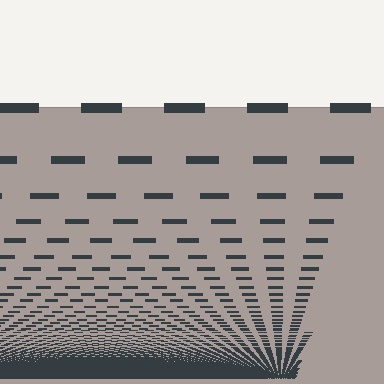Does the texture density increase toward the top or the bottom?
Density increases toward the bottom.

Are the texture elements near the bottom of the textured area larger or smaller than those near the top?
Smaller. The gradient is inverted — elements near the bottom are smaller and denser.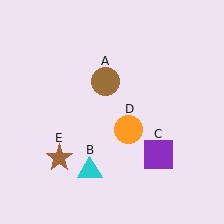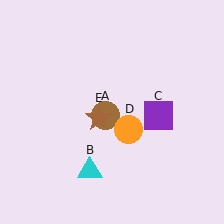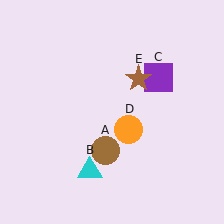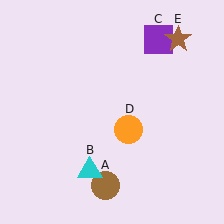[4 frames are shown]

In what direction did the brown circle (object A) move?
The brown circle (object A) moved down.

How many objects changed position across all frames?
3 objects changed position: brown circle (object A), purple square (object C), brown star (object E).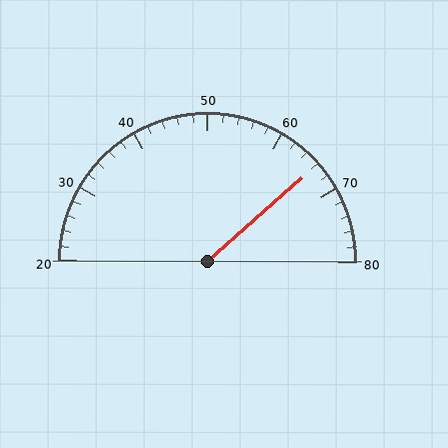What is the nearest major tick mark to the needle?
The nearest major tick mark is 70.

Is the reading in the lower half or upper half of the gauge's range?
The reading is in the upper half of the range (20 to 80).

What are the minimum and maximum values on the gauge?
The gauge ranges from 20 to 80.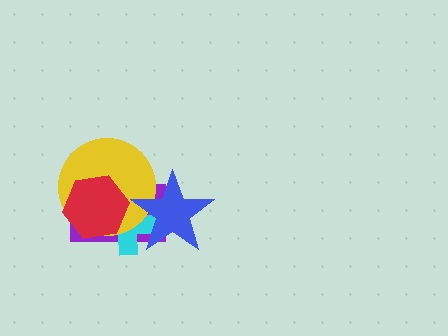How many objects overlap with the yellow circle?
4 objects overlap with the yellow circle.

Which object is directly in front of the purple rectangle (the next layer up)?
The cyan cross is directly in front of the purple rectangle.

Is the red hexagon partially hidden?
No, no other shape covers it.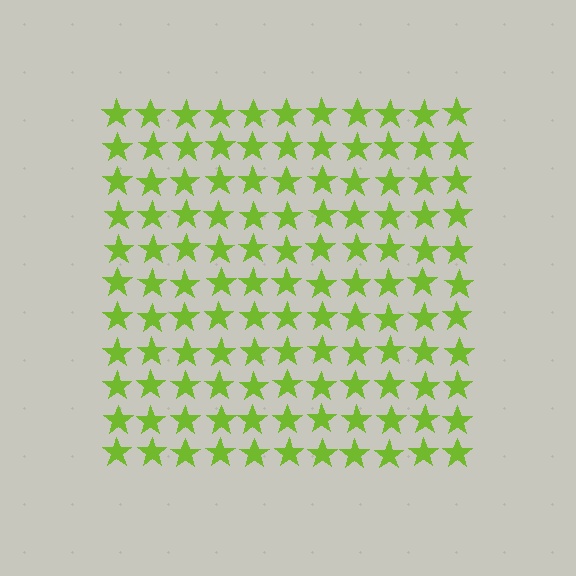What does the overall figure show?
The overall figure shows a square.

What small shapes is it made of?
It is made of small stars.